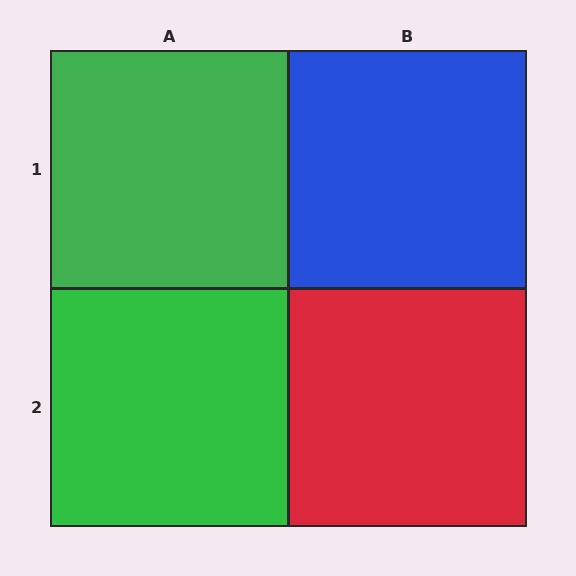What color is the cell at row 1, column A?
Green.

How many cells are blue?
1 cell is blue.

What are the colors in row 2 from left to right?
Green, red.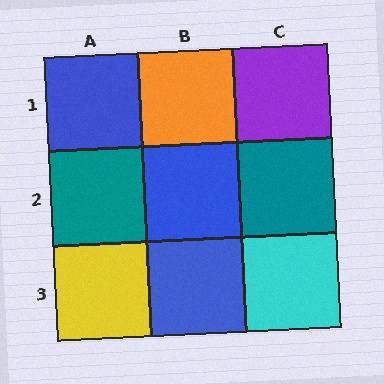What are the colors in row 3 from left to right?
Yellow, blue, cyan.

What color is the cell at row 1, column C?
Purple.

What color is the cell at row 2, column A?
Teal.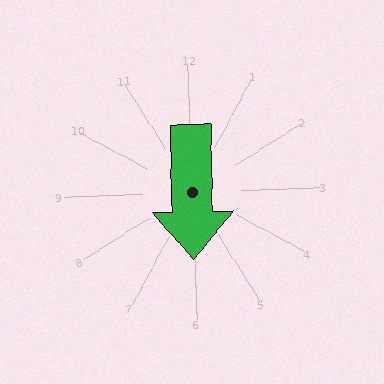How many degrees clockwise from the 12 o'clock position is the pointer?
Approximately 181 degrees.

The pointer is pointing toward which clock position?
Roughly 6 o'clock.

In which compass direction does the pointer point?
South.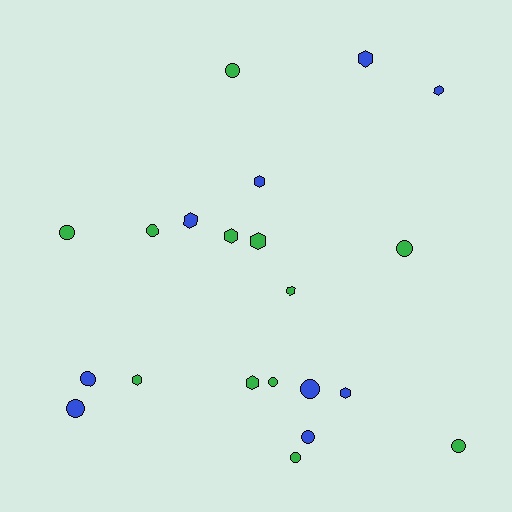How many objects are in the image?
There are 21 objects.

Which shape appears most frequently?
Circle, with 11 objects.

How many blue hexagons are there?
There are 5 blue hexagons.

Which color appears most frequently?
Green, with 12 objects.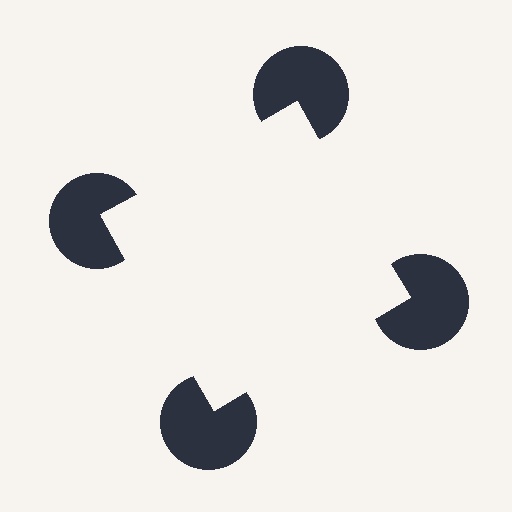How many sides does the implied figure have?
4 sides.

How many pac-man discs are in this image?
There are 4 — one at each vertex of the illusory square.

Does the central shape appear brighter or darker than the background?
It typically appears slightly brighter than the background, even though no actual brightness change is drawn.